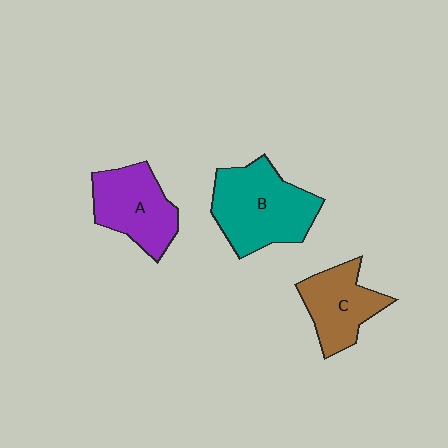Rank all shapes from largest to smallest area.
From largest to smallest: B (teal), A (purple), C (brown).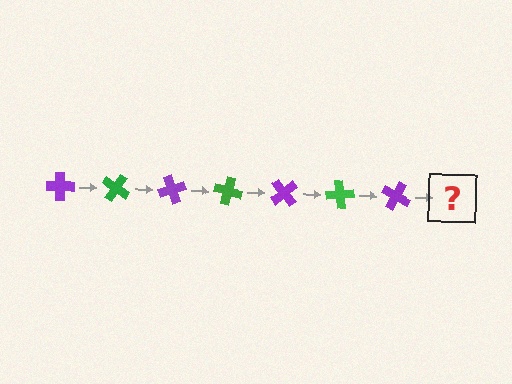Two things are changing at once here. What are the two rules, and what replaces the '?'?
The two rules are that it rotates 35 degrees each step and the color cycles through purple and green. The '?' should be a green cross, rotated 245 degrees from the start.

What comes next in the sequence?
The next element should be a green cross, rotated 245 degrees from the start.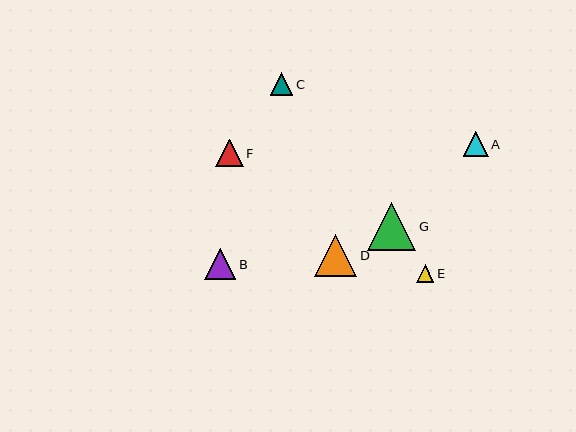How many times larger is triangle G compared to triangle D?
Triangle G is approximately 1.1 times the size of triangle D.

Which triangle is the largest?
Triangle G is the largest with a size of approximately 48 pixels.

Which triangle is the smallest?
Triangle E is the smallest with a size of approximately 17 pixels.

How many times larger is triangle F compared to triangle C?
Triangle F is approximately 1.2 times the size of triangle C.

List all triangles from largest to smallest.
From largest to smallest: G, D, B, F, A, C, E.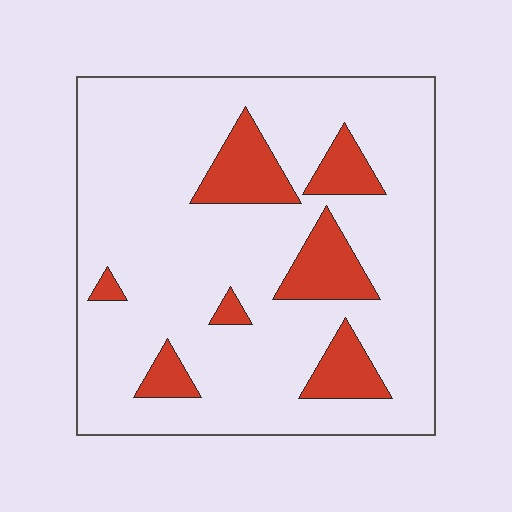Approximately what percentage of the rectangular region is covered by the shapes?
Approximately 15%.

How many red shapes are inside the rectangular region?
7.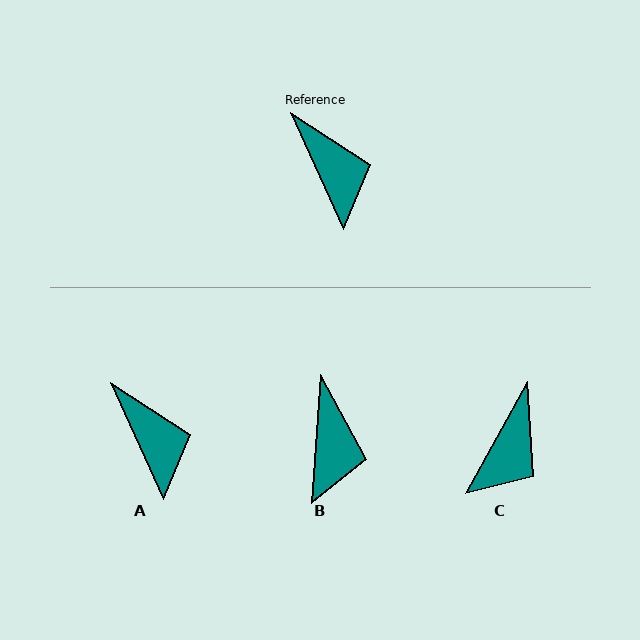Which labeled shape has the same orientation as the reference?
A.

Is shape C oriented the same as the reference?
No, it is off by about 53 degrees.